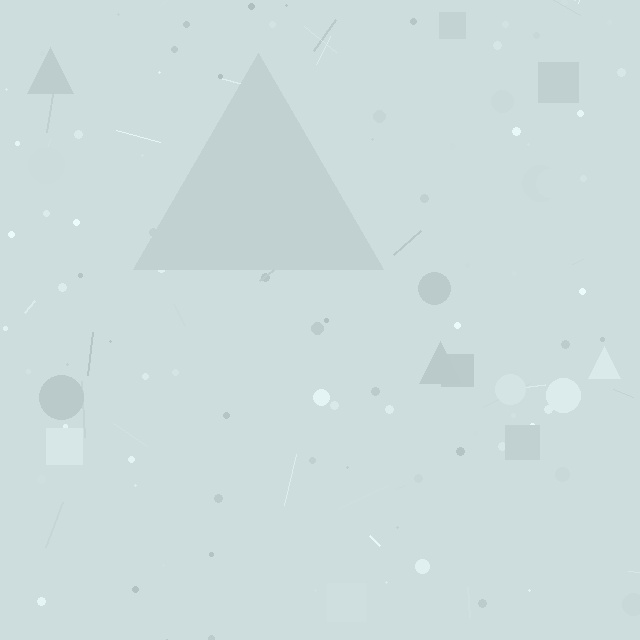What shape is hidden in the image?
A triangle is hidden in the image.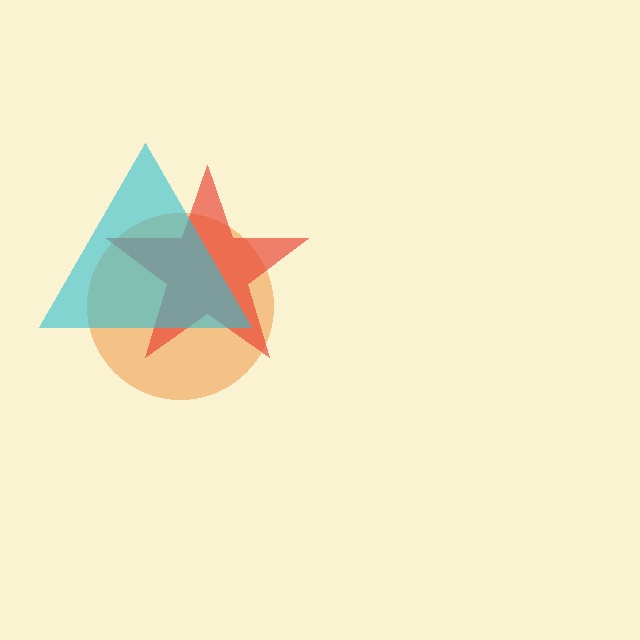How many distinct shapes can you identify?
There are 3 distinct shapes: an orange circle, a red star, a cyan triangle.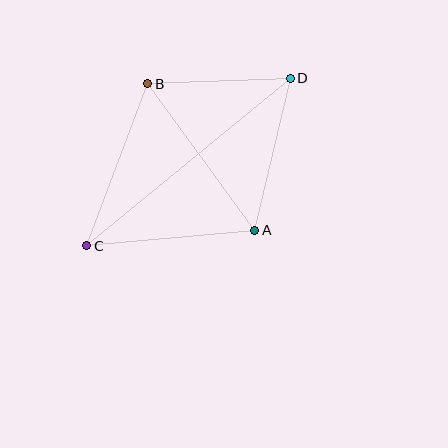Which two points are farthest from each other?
Points C and D are farthest from each other.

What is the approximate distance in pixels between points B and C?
The distance between B and C is approximately 173 pixels.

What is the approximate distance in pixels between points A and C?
The distance between A and C is approximately 169 pixels.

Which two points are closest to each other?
Points B and D are closest to each other.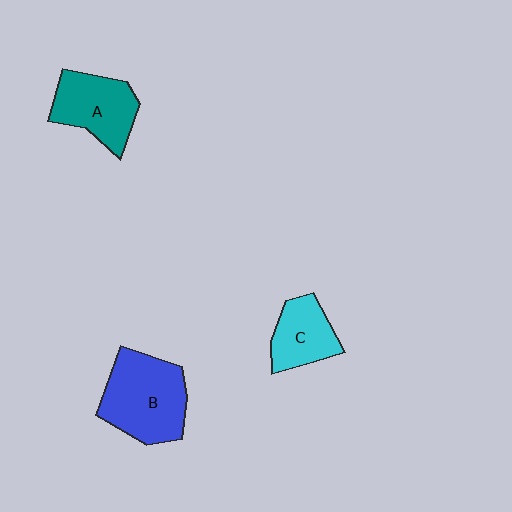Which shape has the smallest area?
Shape C (cyan).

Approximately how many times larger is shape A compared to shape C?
Approximately 1.3 times.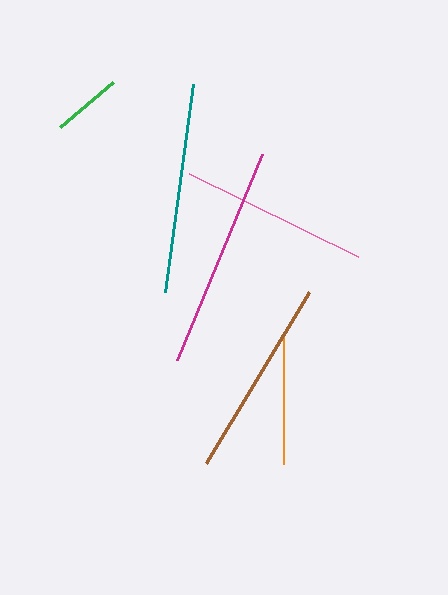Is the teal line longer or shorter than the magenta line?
The magenta line is longer than the teal line.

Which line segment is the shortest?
The green line is the shortest at approximately 70 pixels.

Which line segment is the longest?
The magenta line is the longest at approximately 223 pixels.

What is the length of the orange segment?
The orange segment is approximately 129 pixels long.